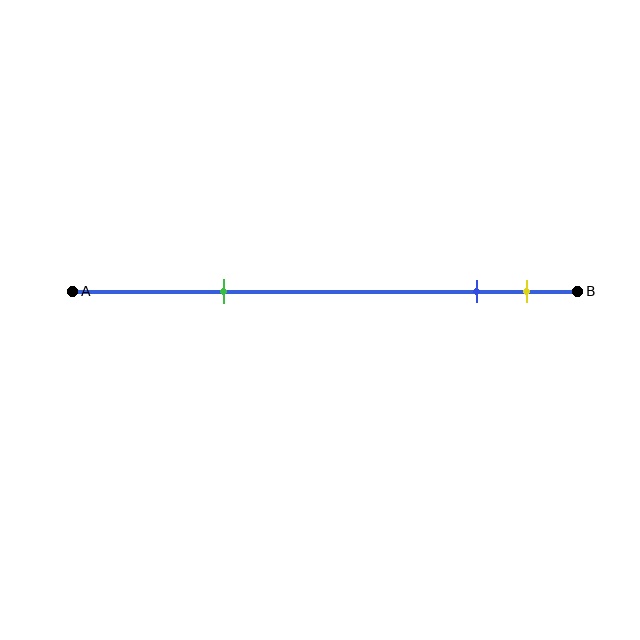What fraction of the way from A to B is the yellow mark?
The yellow mark is approximately 90% (0.9) of the way from A to B.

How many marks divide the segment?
There are 3 marks dividing the segment.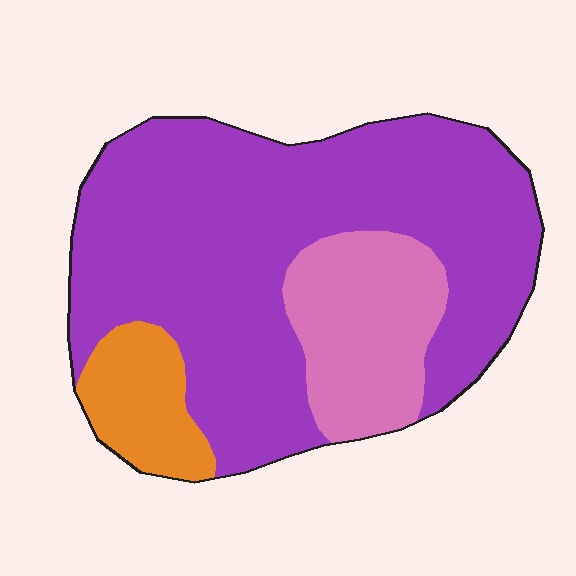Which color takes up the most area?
Purple, at roughly 70%.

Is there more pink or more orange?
Pink.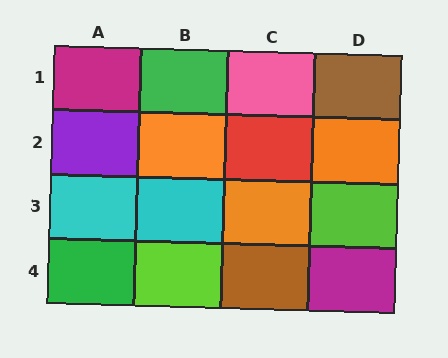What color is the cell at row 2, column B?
Orange.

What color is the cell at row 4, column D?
Magenta.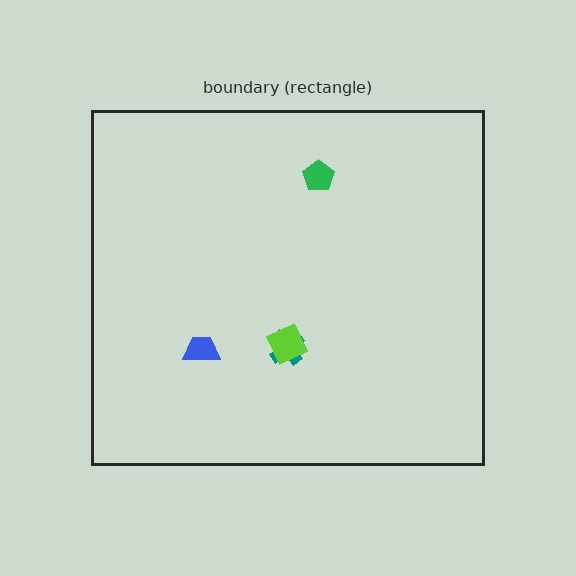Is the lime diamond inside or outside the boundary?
Inside.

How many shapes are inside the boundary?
4 inside, 0 outside.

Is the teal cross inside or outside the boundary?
Inside.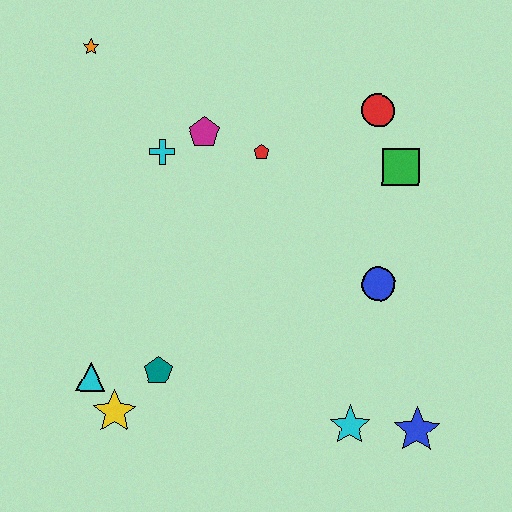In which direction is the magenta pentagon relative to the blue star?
The magenta pentagon is above the blue star.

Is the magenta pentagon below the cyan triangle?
No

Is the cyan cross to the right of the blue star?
No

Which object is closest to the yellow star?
The cyan triangle is closest to the yellow star.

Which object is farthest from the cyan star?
The orange star is farthest from the cyan star.